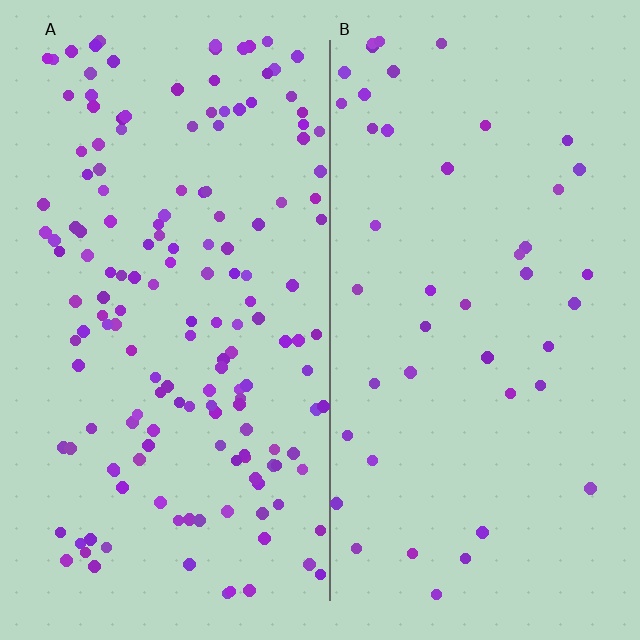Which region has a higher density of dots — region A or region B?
A (the left).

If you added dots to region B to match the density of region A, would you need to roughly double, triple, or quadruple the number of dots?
Approximately quadruple.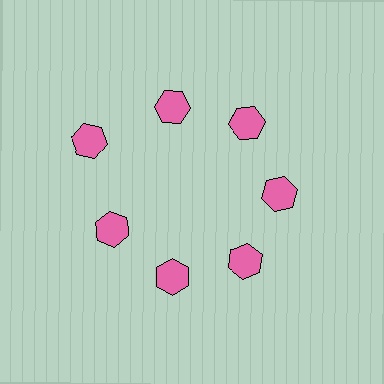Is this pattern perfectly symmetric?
No. The 7 pink hexagons are arranged in a ring, but one element near the 10 o'clock position is pushed outward from the center, breaking the 7-fold rotational symmetry.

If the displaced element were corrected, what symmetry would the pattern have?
It would have 7-fold rotational symmetry — the pattern would map onto itself every 51 degrees.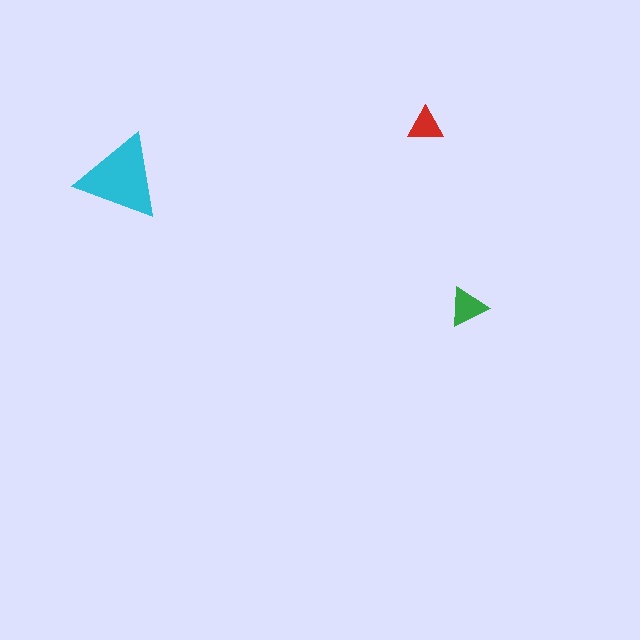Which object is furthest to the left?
The cyan triangle is leftmost.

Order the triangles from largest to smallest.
the cyan one, the green one, the red one.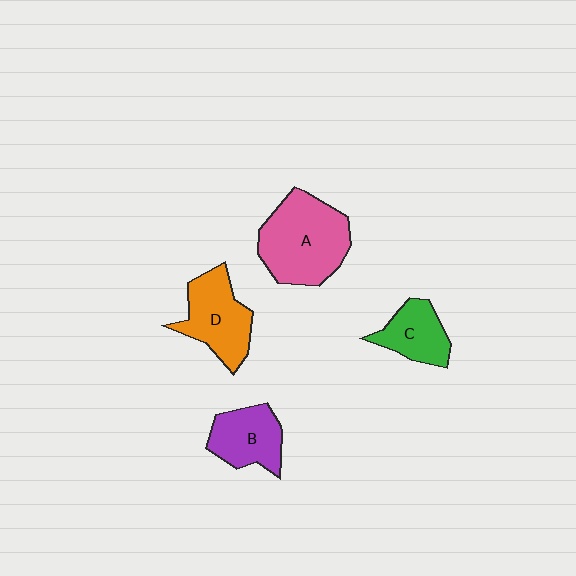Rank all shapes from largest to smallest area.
From largest to smallest: A (pink), D (orange), B (purple), C (green).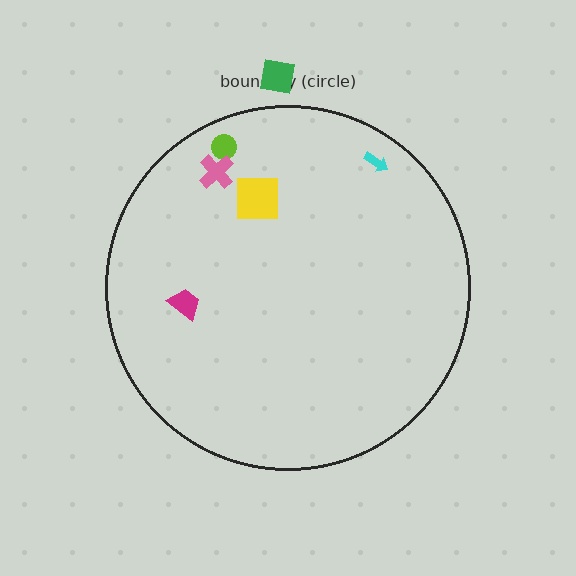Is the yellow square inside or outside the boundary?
Inside.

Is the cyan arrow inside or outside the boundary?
Inside.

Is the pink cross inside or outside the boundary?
Inside.